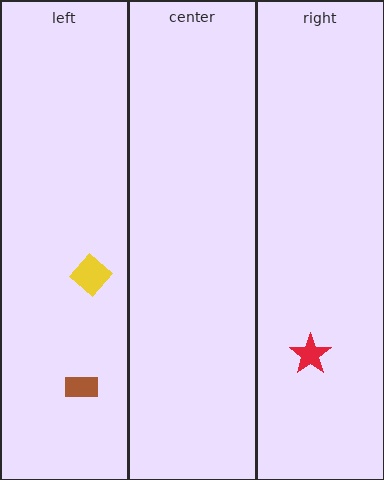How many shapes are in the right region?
1.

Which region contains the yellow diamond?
The left region.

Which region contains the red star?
The right region.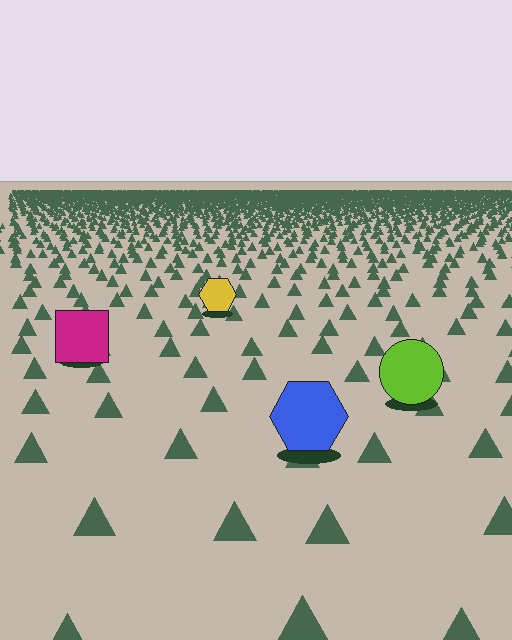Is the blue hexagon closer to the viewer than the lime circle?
Yes. The blue hexagon is closer — you can tell from the texture gradient: the ground texture is coarser near it.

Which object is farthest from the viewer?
The yellow hexagon is farthest from the viewer. It appears smaller and the ground texture around it is denser.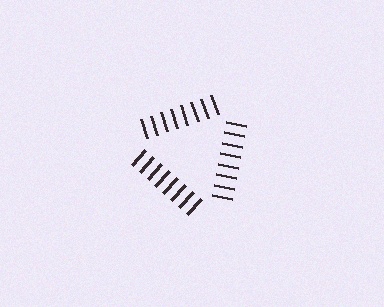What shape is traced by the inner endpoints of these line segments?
An illusory triangle — the line segments terminate on its edges but no continuous stroke is drawn.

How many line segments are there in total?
24 — 8 along each of the 3 edges.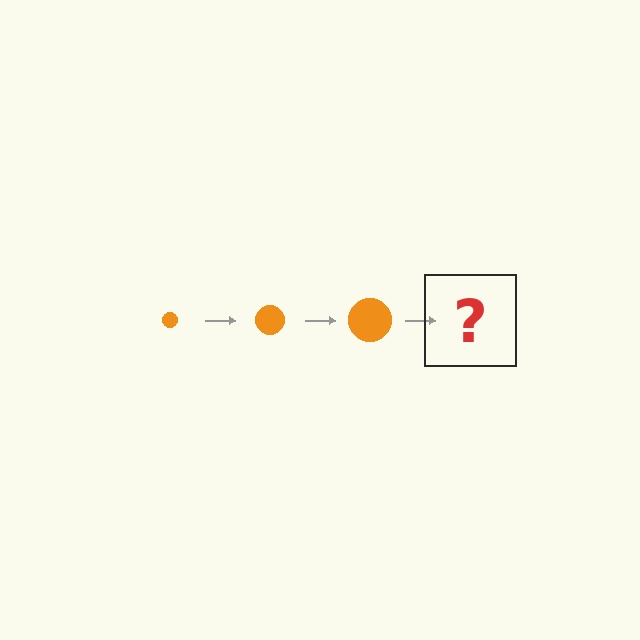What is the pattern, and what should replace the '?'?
The pattern is that the circle gets progressively larger each step. The '?' should be an orange circle, larger than the previous one.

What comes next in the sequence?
The next element should be an orange circle, larger than the previous one.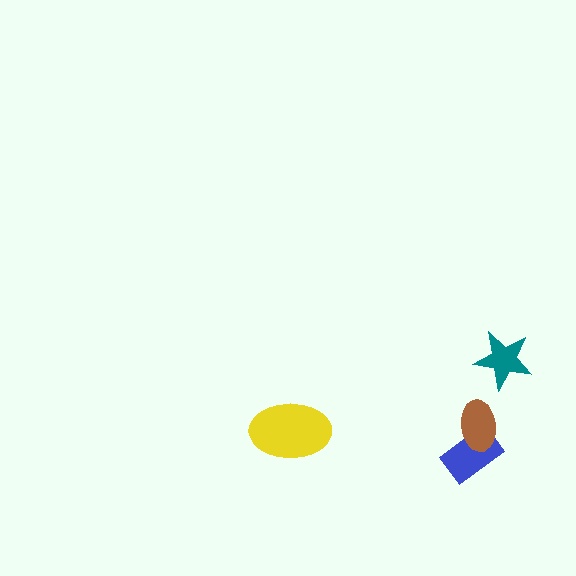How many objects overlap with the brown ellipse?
1 object overlaps with the brown ellipse.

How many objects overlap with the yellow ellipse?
0 objects overlap with the yellow ellipse.